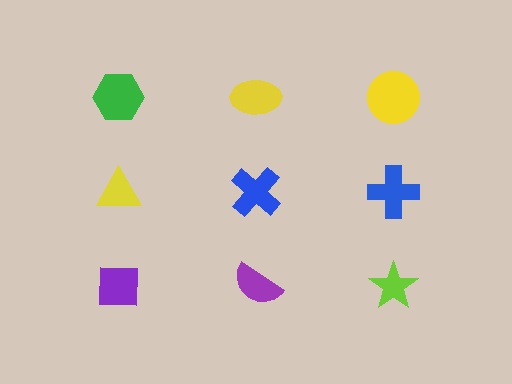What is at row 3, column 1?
A purple square.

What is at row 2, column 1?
A yellow triangle.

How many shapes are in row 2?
3 shapes.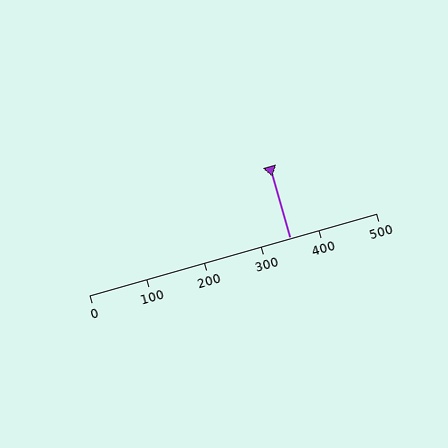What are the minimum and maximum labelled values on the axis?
The axis runs from 0 to 500.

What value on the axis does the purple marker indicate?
The marker indicates approximately 350.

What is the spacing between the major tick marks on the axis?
The major ticks are spaced 100 apart.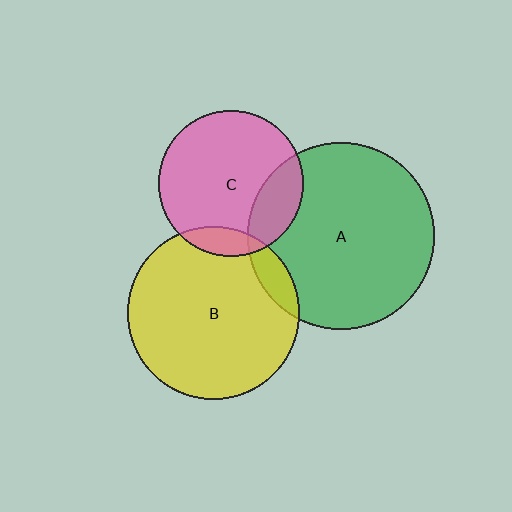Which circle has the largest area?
Circle A (green).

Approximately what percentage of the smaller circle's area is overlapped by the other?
Approximately 10%.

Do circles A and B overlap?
Yes.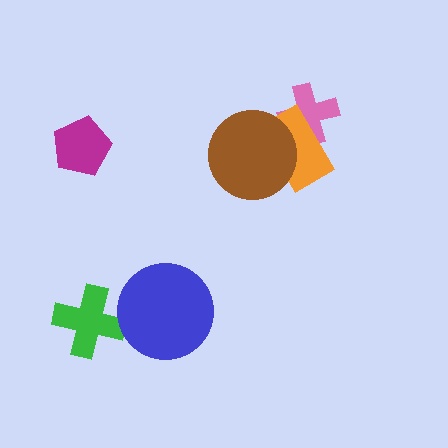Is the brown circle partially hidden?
No, no other shape covers it.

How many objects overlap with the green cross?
0 objects overlap with the green cross.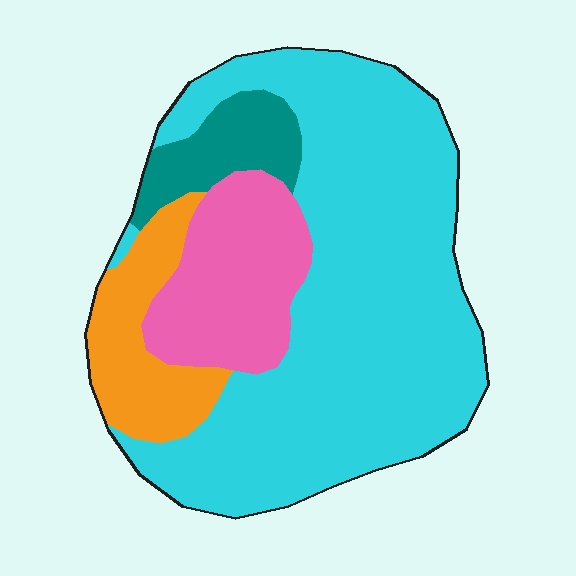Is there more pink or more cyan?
Cyan.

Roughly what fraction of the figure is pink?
Pink takes up between a sixth and a third of the figure.